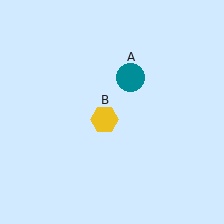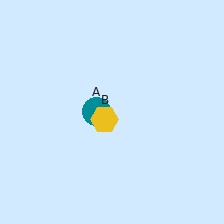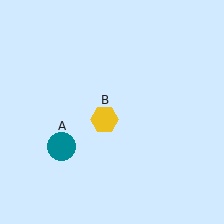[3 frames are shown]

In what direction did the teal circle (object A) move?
The teal circle (object A) moved down and to the left.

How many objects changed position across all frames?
1 object changed position: teal circle (object A).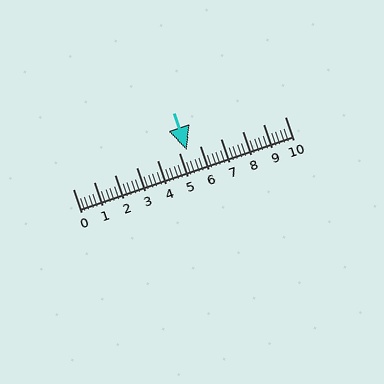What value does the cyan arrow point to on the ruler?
The cyan arrow points to approximately 5.4.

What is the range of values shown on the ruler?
The ruler shows values from 0 to 10.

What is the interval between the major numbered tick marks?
The major tick marks are spaced 1 units apart.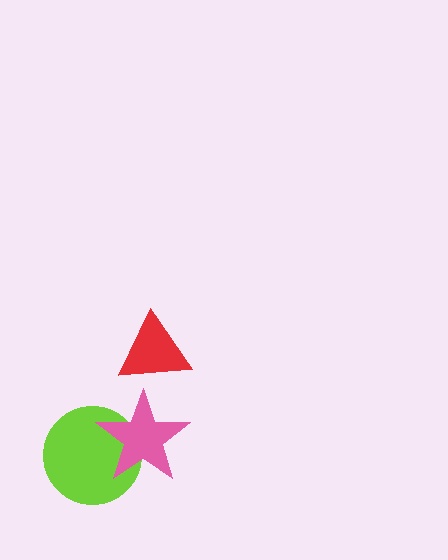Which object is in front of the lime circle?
The pink star is in front of the lime circle.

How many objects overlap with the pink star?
1 object overlaps with the pink star.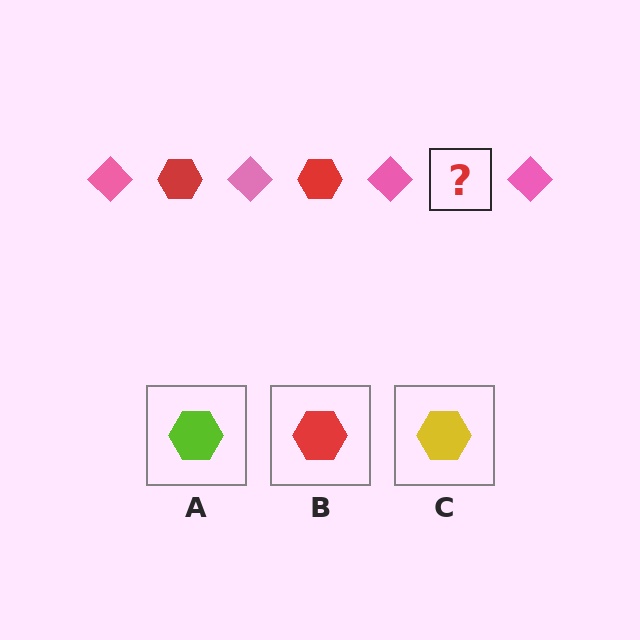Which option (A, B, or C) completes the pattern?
B.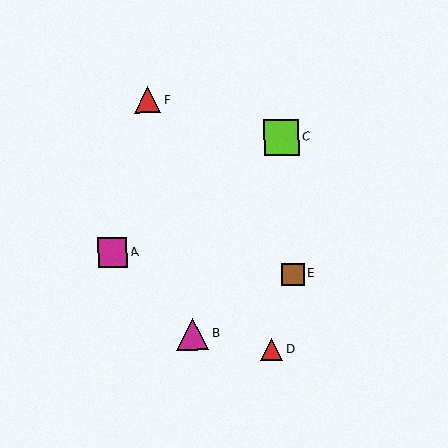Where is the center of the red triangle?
The center of the red triangle is at (272, 350).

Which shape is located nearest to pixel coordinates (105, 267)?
The magenta square (labeled A) at (112, 252) is nearest to that location.